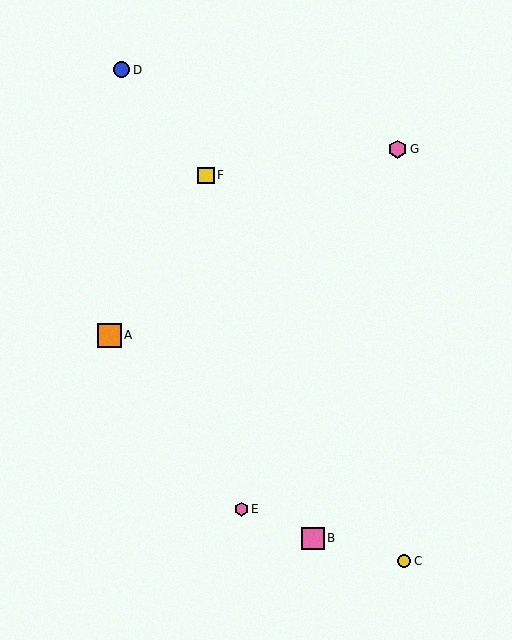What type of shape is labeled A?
Shape A is an orange square.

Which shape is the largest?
The orange square (labeled A) is the largest.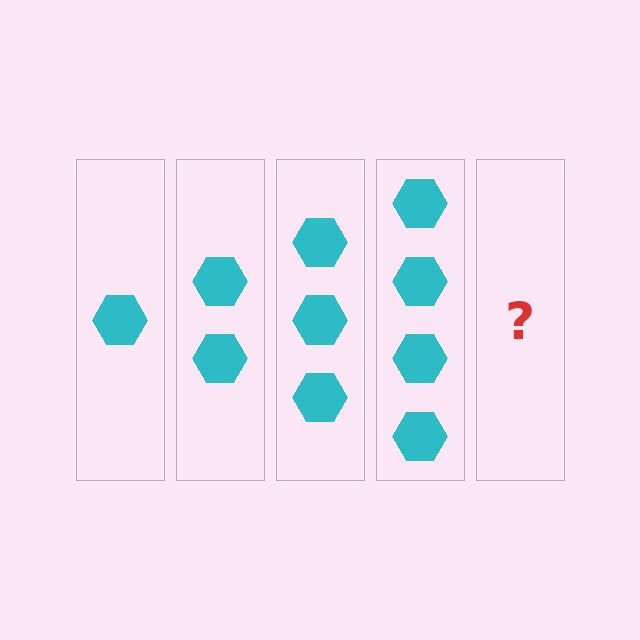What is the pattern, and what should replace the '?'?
The pattern is that each step adds one more hexagon. The '?' should be 5 hexagons.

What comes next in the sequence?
The next element should be 5 hexagons.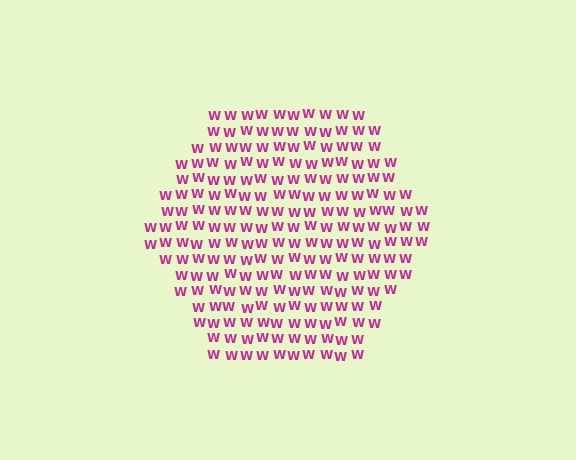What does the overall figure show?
The overall figure shows a hexagon.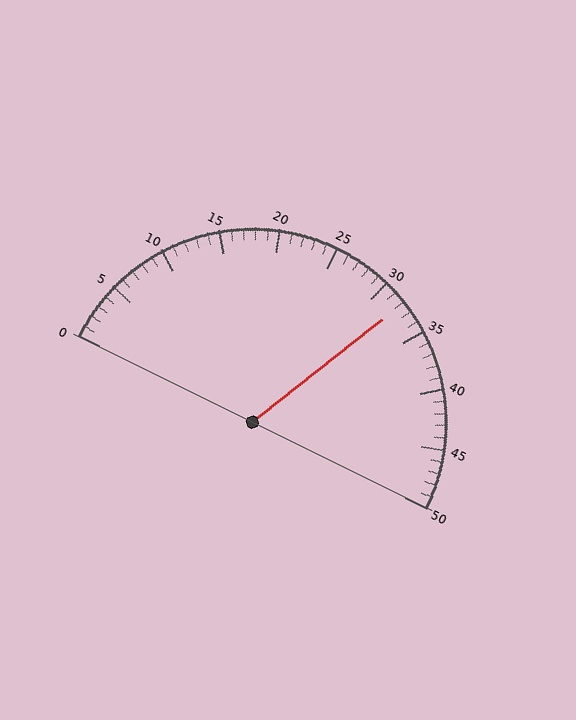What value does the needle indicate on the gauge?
The needle indicates approximately 32.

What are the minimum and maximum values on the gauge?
The gauge ranges from 0 to 50.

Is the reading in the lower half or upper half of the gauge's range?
The reading is in the upper half of the range (0 to 50).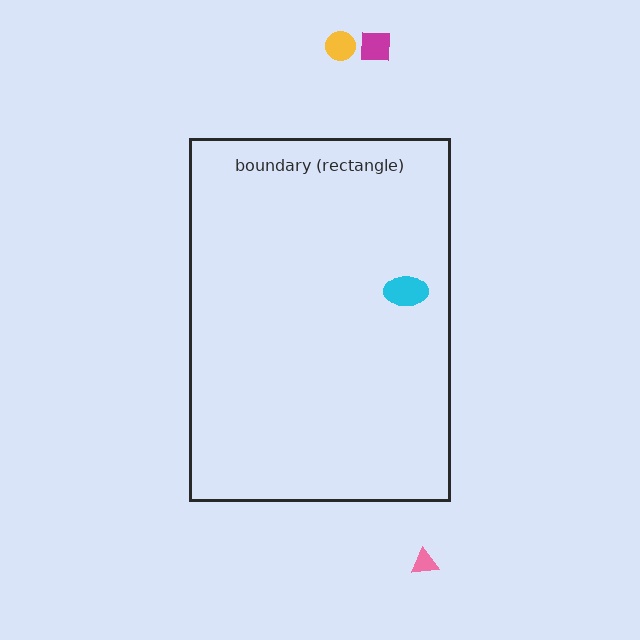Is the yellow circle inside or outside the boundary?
Outside.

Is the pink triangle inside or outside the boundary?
Outside.